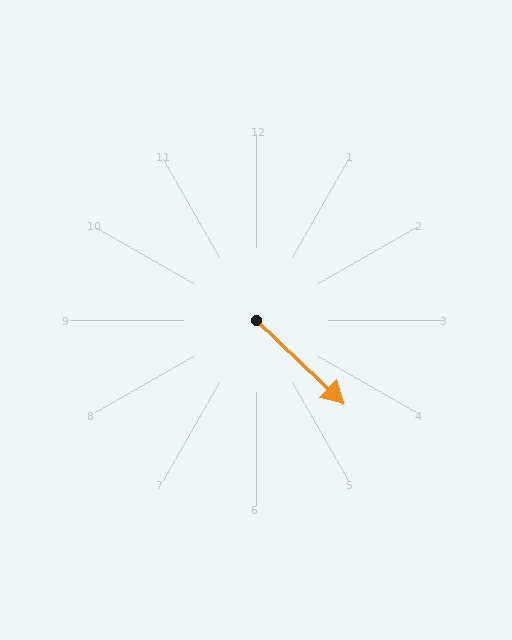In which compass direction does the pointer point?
Southeast.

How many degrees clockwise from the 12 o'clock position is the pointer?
Approximately 134 degrees.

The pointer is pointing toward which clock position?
Roughly 4 o'clock.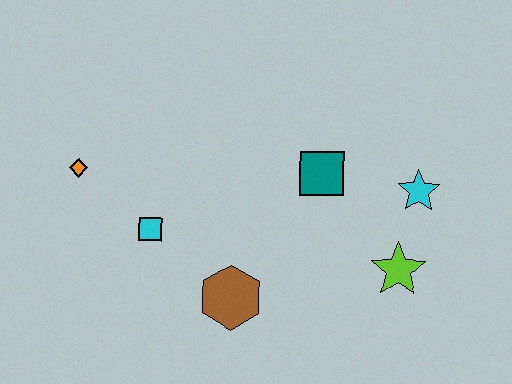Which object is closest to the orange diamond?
The cyan square is closest to the orange diamond.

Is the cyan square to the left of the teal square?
Yes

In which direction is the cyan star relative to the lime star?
The cyan star is above the lime star.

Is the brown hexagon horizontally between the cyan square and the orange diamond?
No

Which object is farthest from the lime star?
The orange diamond is farthest from the lime star.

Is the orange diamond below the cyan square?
No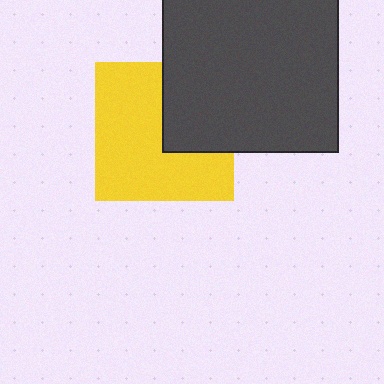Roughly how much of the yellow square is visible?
Most of it is visible (roughly 66%).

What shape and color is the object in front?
The object in front is a dark gray square.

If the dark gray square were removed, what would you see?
You would see the complete yellow square.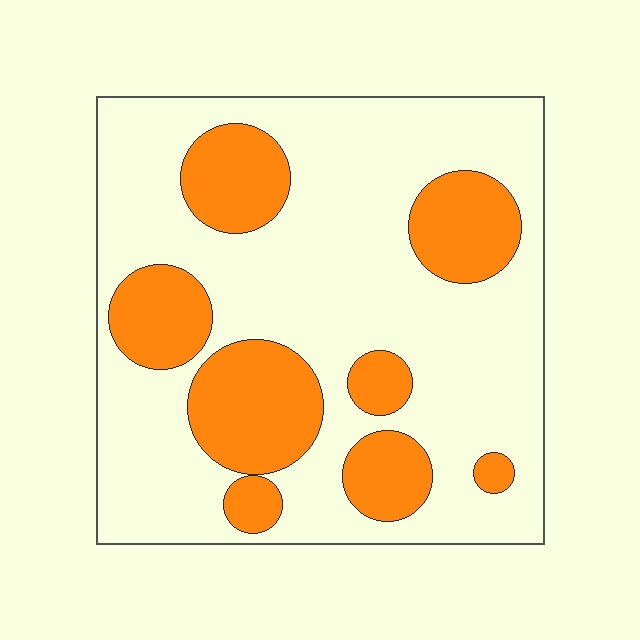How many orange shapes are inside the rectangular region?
8.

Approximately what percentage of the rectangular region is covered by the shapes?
Approximately 30%.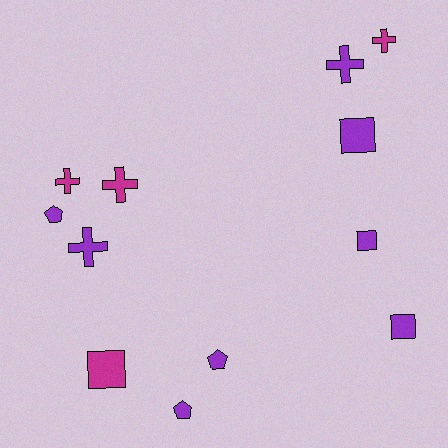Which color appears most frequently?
Purple, with 8 objects.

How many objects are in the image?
There are 12 objects.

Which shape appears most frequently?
Cross, with 5 objects.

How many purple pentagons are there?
There are 3 purple pentagons.